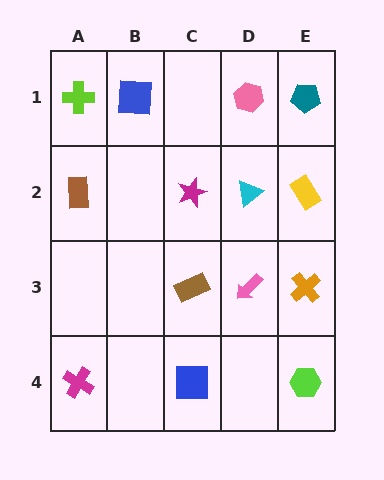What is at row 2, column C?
A magenta star.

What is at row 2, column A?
A brown rectangle.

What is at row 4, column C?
A blue square.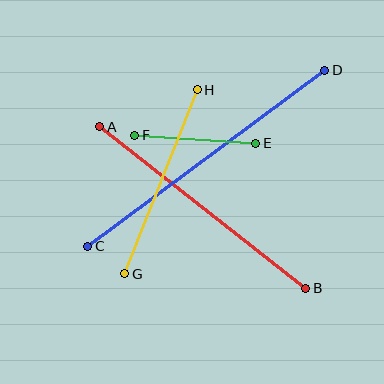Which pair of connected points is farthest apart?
Points C and D are farthest apart.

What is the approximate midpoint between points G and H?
The midpoint is at approximately (161, 182) pixels.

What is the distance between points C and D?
The distance is approximately 296 pixels.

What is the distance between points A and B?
The distance is approximately 262 pixels.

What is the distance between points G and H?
The distance is approximately 198 pixels.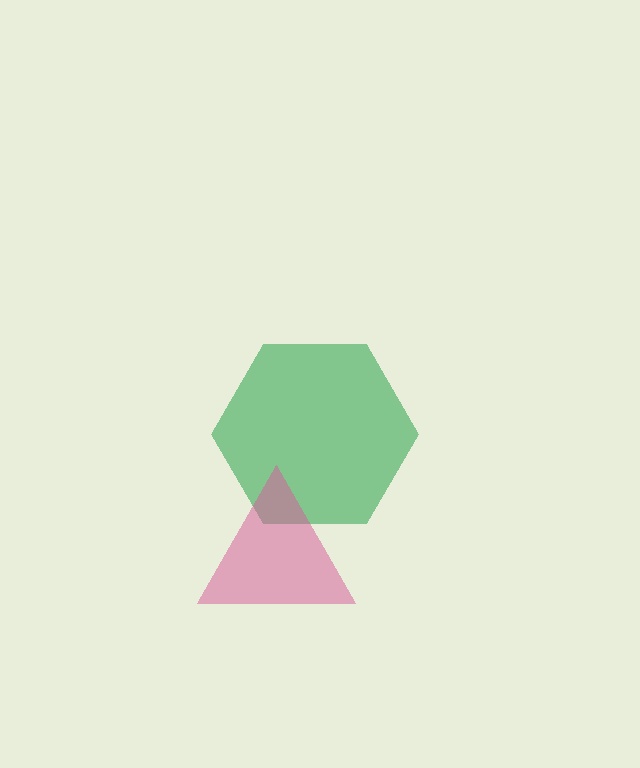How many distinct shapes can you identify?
There are 2 distinct shapes: a green hexagon, a pink triangle.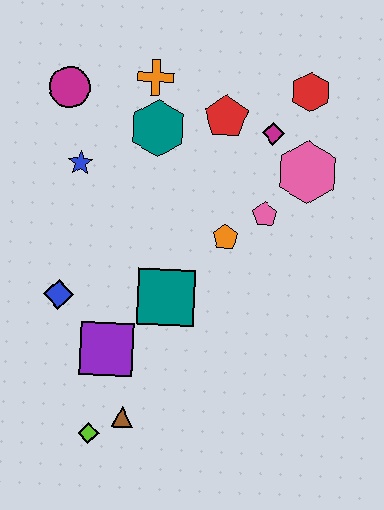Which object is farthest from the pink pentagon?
The lime diamond is farthest from the pink pentagon.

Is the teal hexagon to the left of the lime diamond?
No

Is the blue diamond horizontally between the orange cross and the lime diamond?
No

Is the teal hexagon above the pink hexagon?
Yes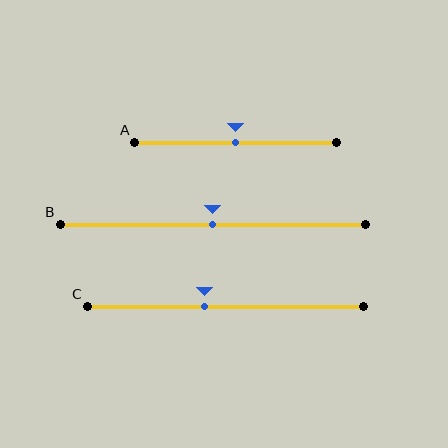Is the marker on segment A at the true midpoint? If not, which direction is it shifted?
Yes, the marker on segment A is at the true midpoint.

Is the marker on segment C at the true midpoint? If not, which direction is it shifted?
No, the marker on segment C is shifted to the left by about 7% of the segment length.